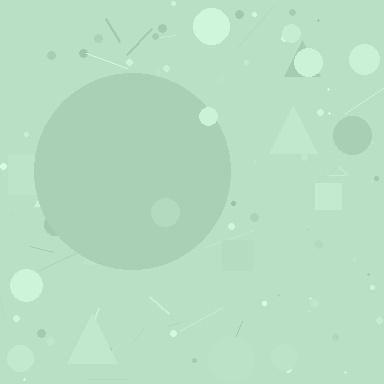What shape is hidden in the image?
A circle is hidden in the image.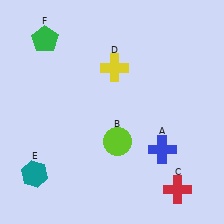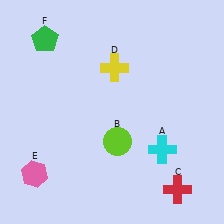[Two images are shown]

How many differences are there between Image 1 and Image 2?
There are 2 differences between the two images.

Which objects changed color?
A changed from blue to cyan. E changed from teal to pink.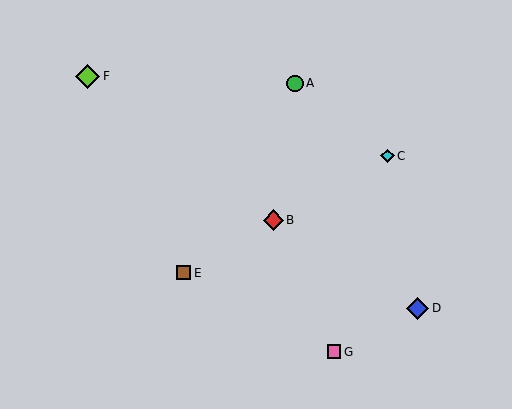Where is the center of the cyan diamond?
The center of the cyan diamond is at (387, 156).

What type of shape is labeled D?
Shape D is a blue diamond.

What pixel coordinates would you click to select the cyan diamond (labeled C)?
Click at (387, 156) to select the cyan diamond C.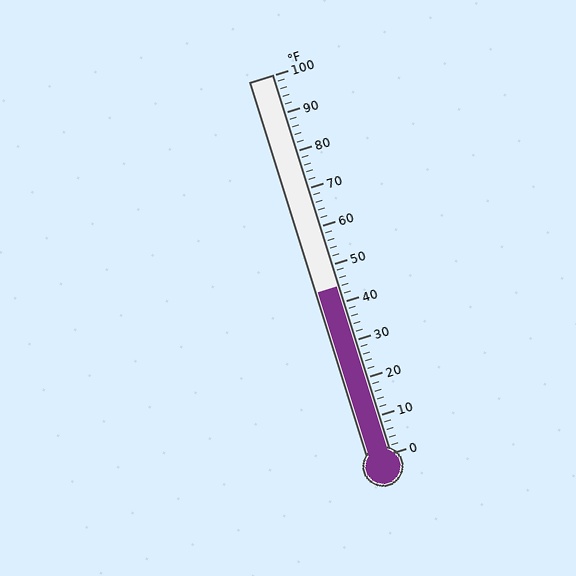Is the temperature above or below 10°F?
The temperature is above 10°F.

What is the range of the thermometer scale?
The thermometer scale ranges from 0°F to 100°F.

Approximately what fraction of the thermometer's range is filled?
The thermometer is filled to approximately 45% of its range.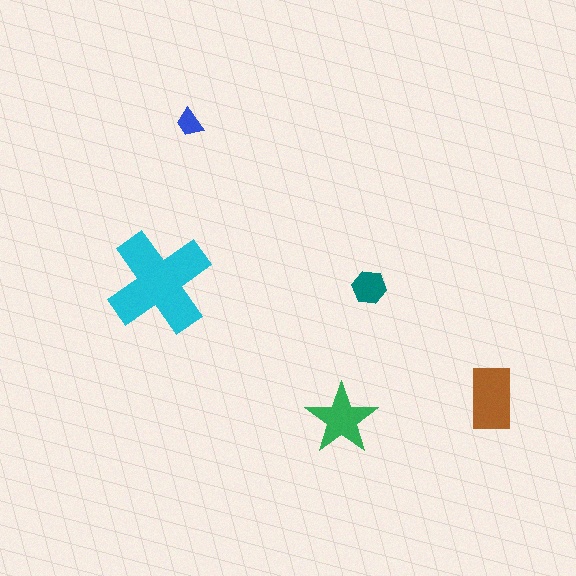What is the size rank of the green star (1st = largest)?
3rd.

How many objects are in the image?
There are 5 objects in the image.